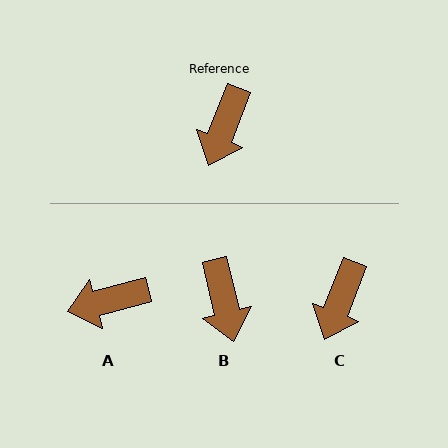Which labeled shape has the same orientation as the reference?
C.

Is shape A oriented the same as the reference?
No, it is off by about 53 degrees.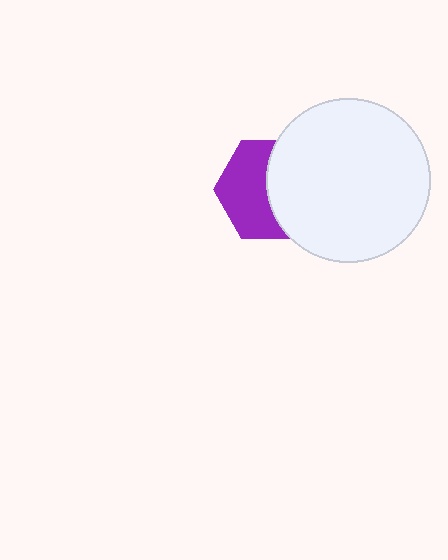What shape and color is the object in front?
The object in front is a white circle.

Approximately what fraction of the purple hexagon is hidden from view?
Roughly 48% of the purple hexagon is hidden behind the white circle.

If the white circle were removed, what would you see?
You would see the complete purple hexagon.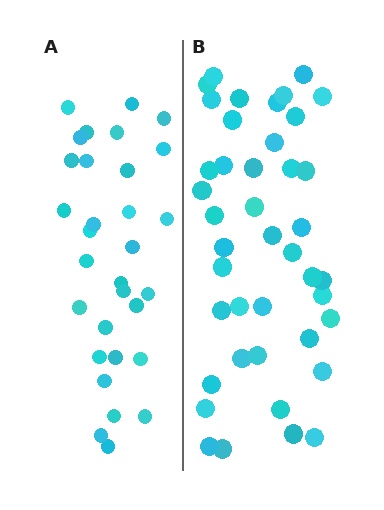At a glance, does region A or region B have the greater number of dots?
Region B (the right region) has more dots.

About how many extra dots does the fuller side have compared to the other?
Region B has roughly 12 or so more dots than region A.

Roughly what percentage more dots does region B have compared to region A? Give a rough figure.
About 35% more.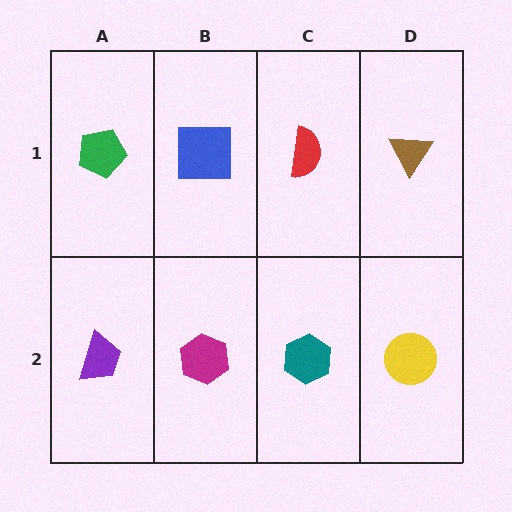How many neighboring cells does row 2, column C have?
3.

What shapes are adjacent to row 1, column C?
A teal hexagon (row 2, column C), a blue square (row 1, column B), a brown triangle (row 1, column D).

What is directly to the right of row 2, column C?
A yellow circle.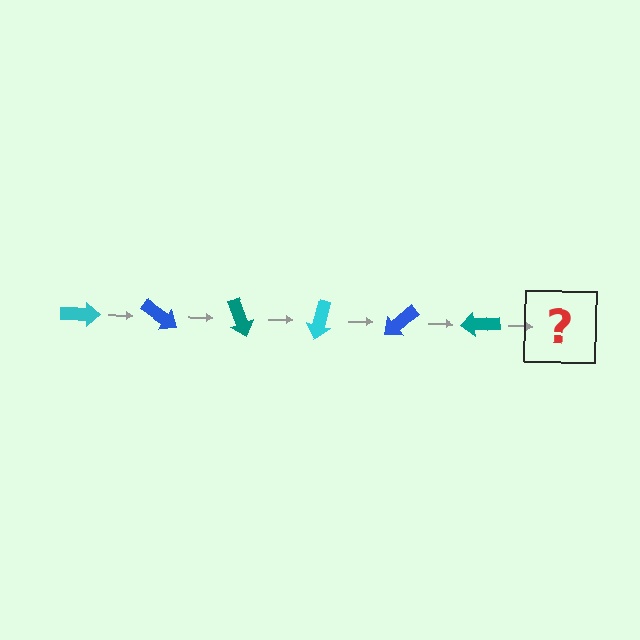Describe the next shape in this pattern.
It should be a cyan arrow, rotated 210 degrees from the start.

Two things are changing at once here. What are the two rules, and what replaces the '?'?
The two rules are that it rotates 35 degrees each step and the color cycles through cyan, blue, and teal. The '?' should be a cyan arrow, rotated 210 degrees from the start.